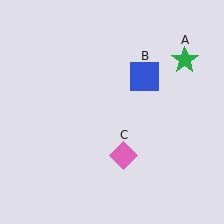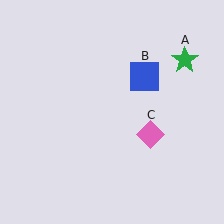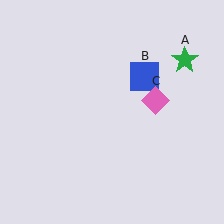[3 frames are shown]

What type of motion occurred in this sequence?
The pink diamond (object C) rotated counterclockwise around the center of the scene.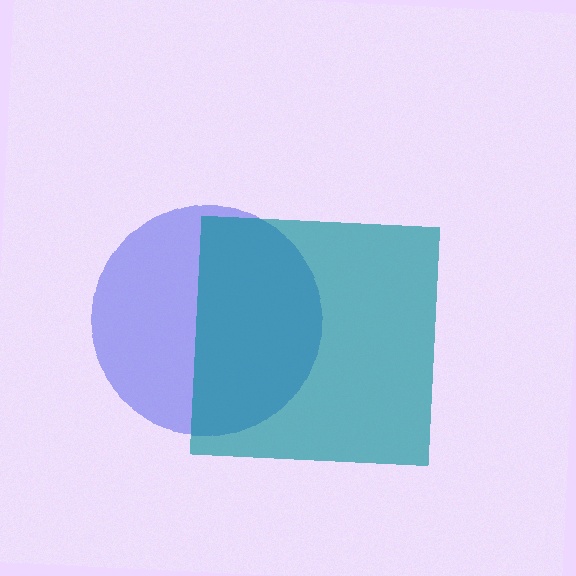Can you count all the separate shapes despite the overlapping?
Yes, there are 2 separate shapes.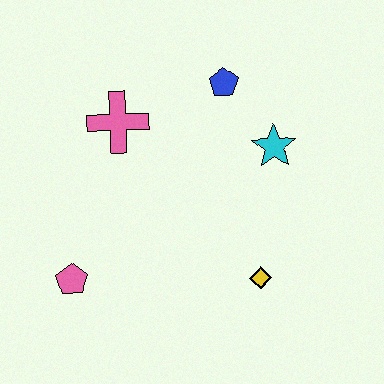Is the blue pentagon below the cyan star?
No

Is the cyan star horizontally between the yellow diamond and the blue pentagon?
No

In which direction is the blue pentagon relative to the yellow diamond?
The blue pentagon is above the yellow diamond.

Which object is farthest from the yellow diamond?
The pink cross is farthest from the yellow diamond.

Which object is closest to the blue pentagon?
The cyan star is closest to the blue pentagon.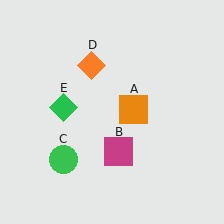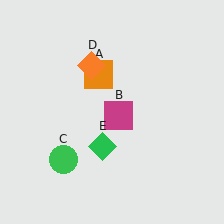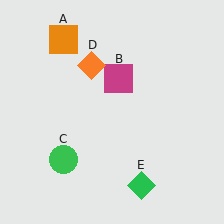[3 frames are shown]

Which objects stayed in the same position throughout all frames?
Green circle (object C) and orange diamond (object D) remained stationary.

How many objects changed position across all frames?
3 objects changed position: orange square (object A), magenta square (object B), green diamond (object E).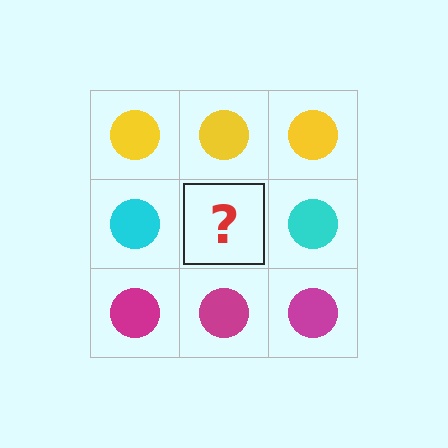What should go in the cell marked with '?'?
The missing cell should contain a cyan circle.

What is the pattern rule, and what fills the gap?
The rule is that each row has a consistent color. The gap should be filled with a cyan circle.